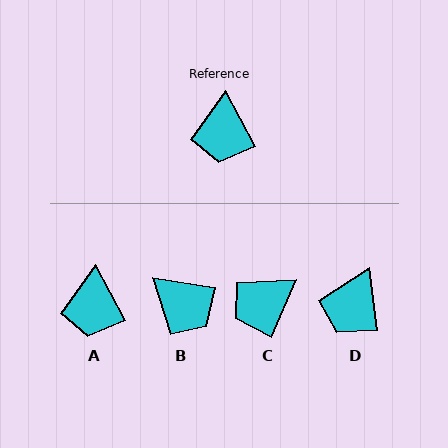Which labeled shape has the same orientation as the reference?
A.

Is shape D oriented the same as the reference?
No, it is off by about 21 degrees.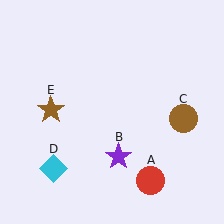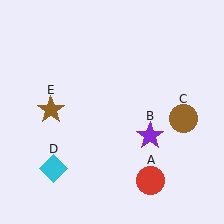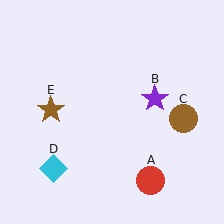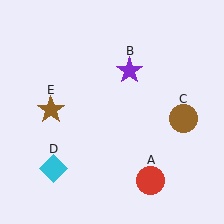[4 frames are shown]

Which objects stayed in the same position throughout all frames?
Red circle (object A) and brown circle (object C) and cyan diamond (object D) and brown star (object E) remained stationary.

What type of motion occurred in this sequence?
The purple star (object B) rotated counterclockwise around the center of the scene.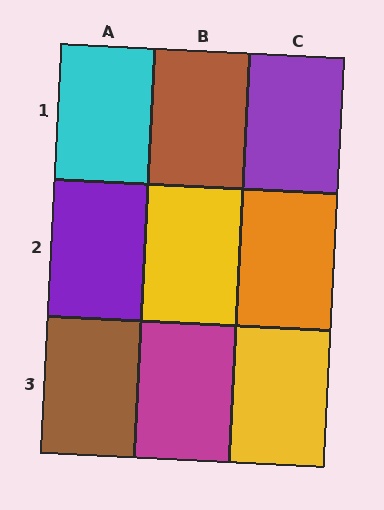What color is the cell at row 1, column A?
Cyan.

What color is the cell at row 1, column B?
Brown.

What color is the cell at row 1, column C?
Purple.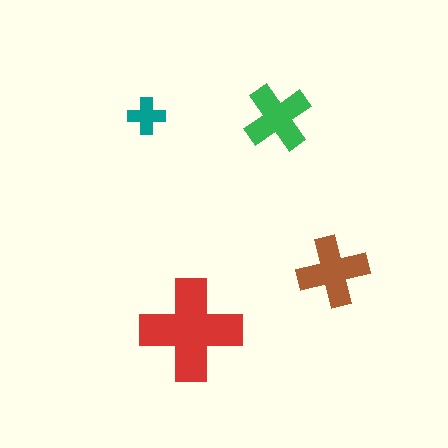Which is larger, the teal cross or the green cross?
The green one.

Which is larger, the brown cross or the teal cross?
The brown one.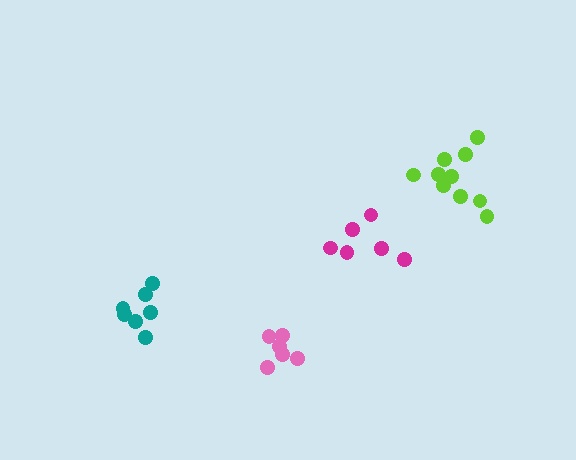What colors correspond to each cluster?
The clusters are colored: lime, pink, teal, magenta.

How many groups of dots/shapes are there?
There are 4 groups.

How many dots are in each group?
Group 1: 10 dots, Group 2: 6 dots, Group 3: 7 dots, Group 4: 6 dots (29 total).